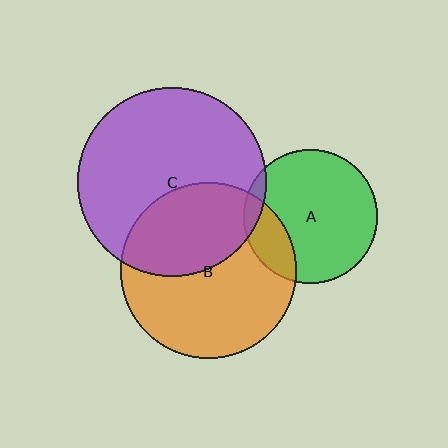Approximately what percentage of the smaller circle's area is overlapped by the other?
Approximately 20%.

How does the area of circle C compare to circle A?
Approximately 2.0 times.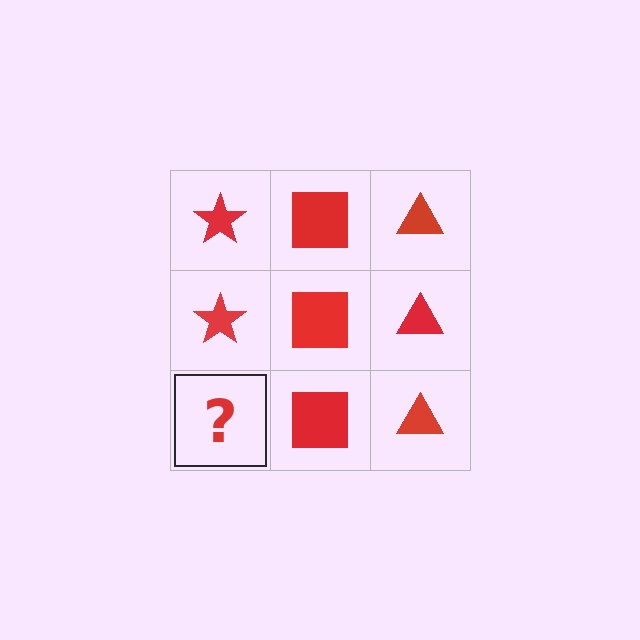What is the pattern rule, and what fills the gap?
The rule is that each column has a consistent shape. The gap should be filled with a red star.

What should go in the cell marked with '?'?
The missing cell should contain a red star.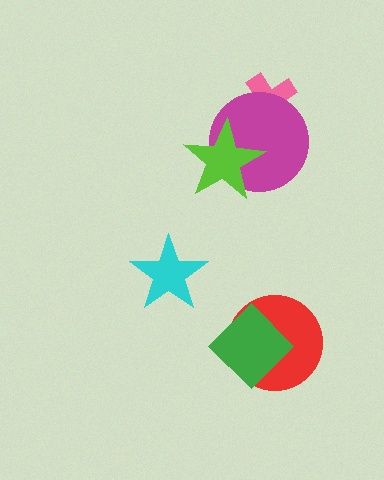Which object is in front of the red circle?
The green diamond is in front of the red circle.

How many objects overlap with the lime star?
1 object overlaps with the lime star.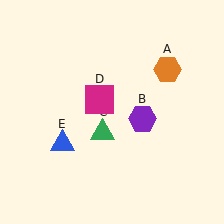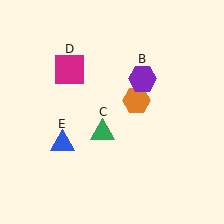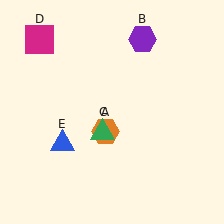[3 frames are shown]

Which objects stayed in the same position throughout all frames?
Green triangle (object C) and blue triangle (object E) remained stationary.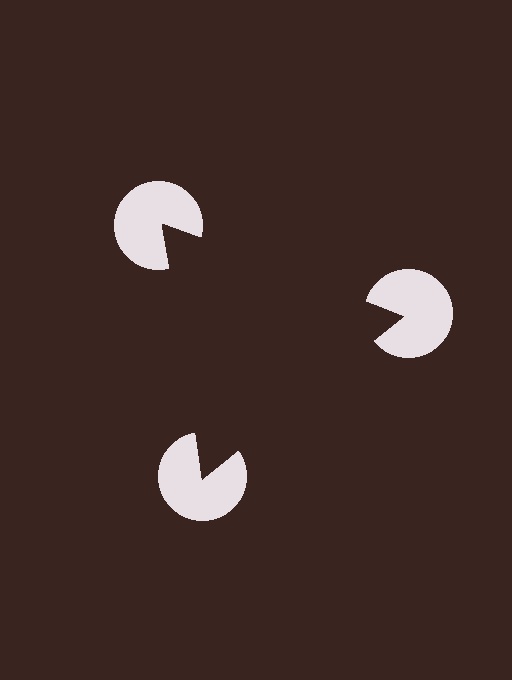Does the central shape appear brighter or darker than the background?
It typically appears slightly darker than the background, even though no actual brightness change is drawn.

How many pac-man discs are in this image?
There are 3 — one at each vertex of the illusory triangle.